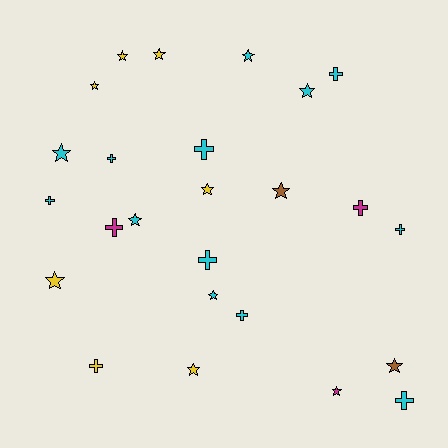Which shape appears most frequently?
Star, with 14 objects.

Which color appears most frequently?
Cyan, with 13 objects.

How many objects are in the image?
There are 25 objects.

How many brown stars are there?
There are 2 brown stars.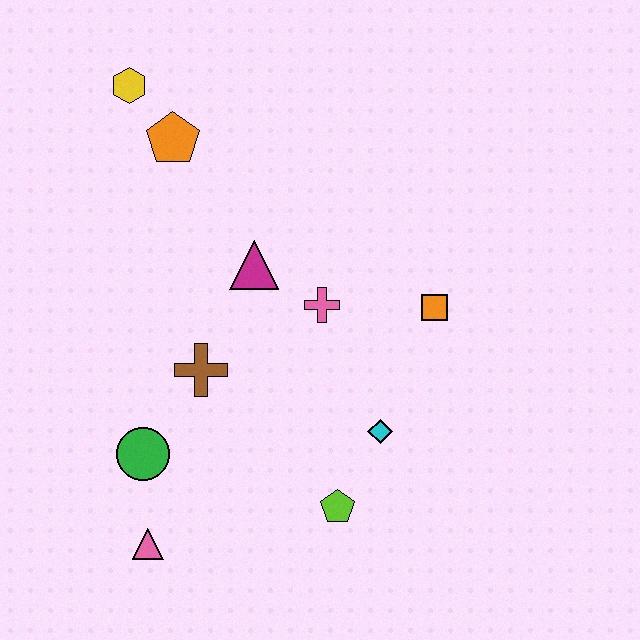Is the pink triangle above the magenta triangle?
No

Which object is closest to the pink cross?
The magenta triangle is closest to the pink cross.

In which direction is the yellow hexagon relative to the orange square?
The yellow hexagon is to the left of the orange square.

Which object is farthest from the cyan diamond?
The yellow hexagon is farthest from the cyan diamond.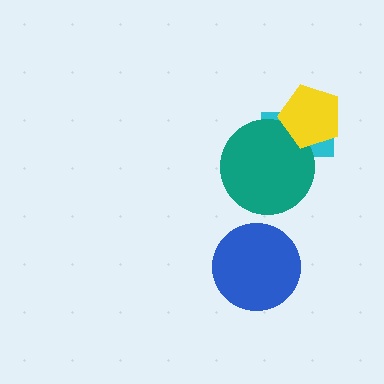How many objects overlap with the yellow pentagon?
2 objects overlap with the yellow pentagon.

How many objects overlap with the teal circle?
2 objects overlap with the teal circle.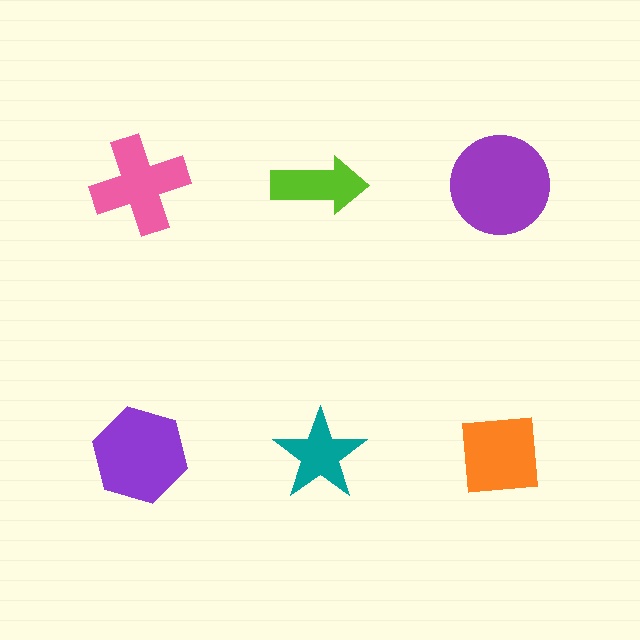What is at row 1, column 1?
A pink cross.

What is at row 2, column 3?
An orange square.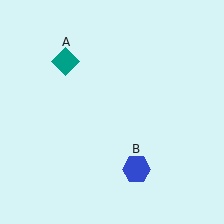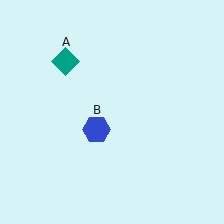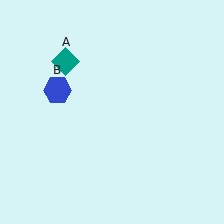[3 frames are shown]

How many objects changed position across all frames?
1 object changed position: blue hexagon (object B).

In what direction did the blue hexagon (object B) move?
The blue hexagon (object B) moved up and to the left.